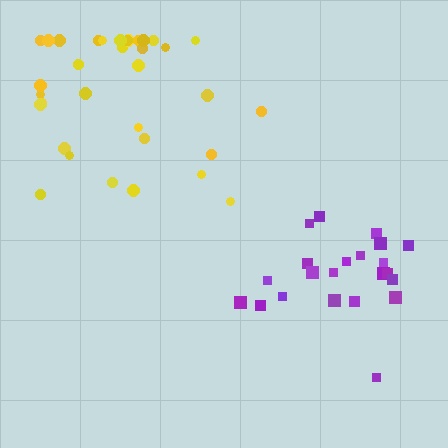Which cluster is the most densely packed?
Purple.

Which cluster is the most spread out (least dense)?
Yellow.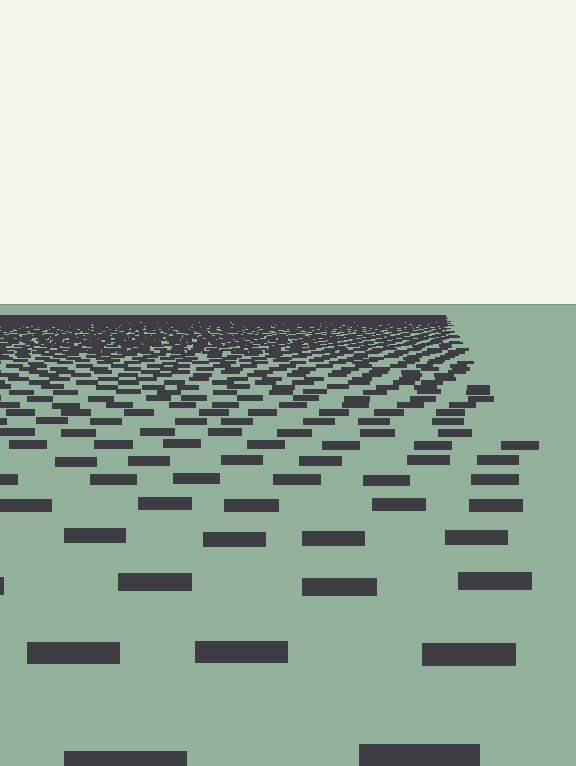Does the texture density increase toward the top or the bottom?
Density increases toward the top.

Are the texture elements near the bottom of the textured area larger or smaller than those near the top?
Larger. Near the bottom, elements are closer to the viewer and appear at a bigger on-screen size.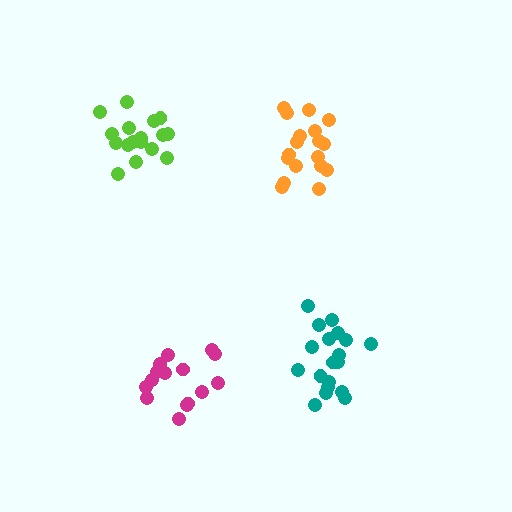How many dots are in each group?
Group 1: 17 dots, Group 2: 15 dots, Group 3: 18 dots, Group 4: 19 dots (69 total).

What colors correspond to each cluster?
The clusters are colored: lime, magenta, orange, teal.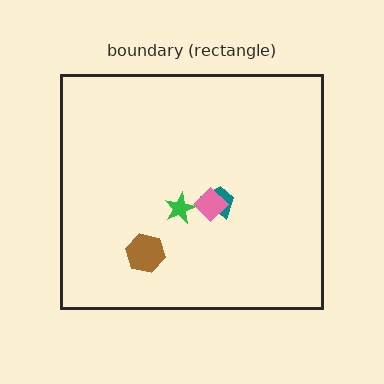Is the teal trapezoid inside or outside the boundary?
Inside.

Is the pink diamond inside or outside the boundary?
Inside.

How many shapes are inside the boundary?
4 inside, 0 outside.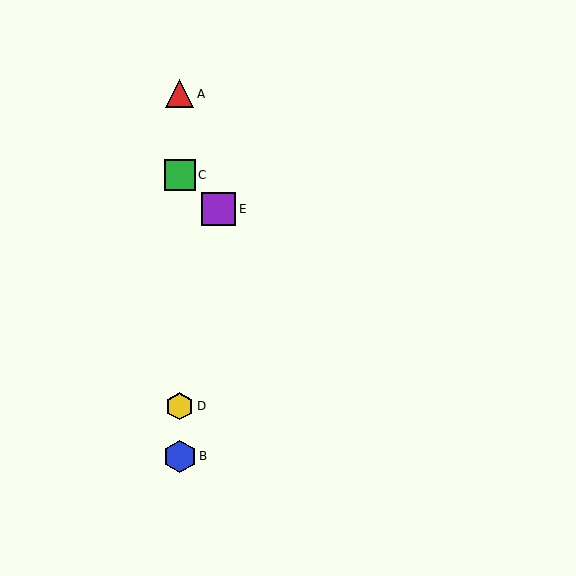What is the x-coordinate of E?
Object E is at x≈219.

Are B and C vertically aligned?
Yes, both are at x≈180.